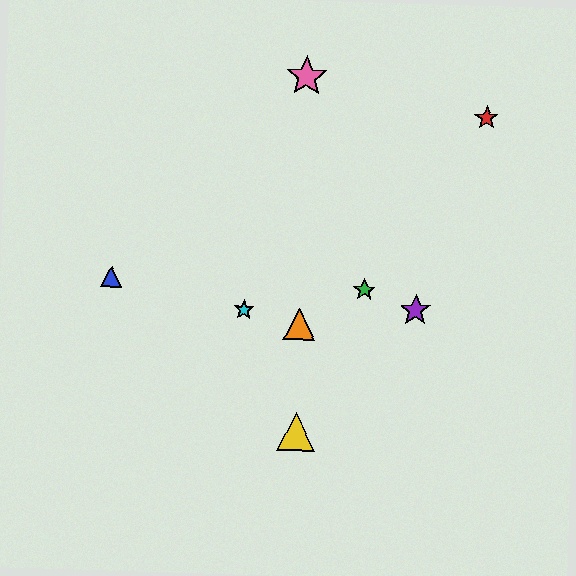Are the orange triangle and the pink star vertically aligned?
Yes, both are at x≈299.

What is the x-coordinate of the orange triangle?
The orange triangle is at x≈299.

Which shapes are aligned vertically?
The yellow triangle, the orange triangle, the pink star are aligned vertically.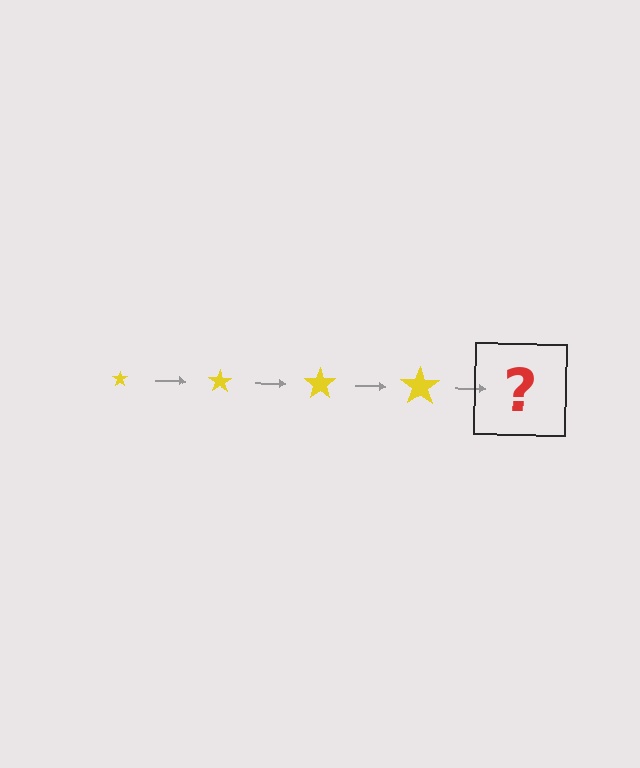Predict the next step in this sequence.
The next step is a yellow star, larger than the previous one.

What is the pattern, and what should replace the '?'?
The pattern is that the star gets progressively larger each step. The '?' should be a yellow star, larger than the previous one.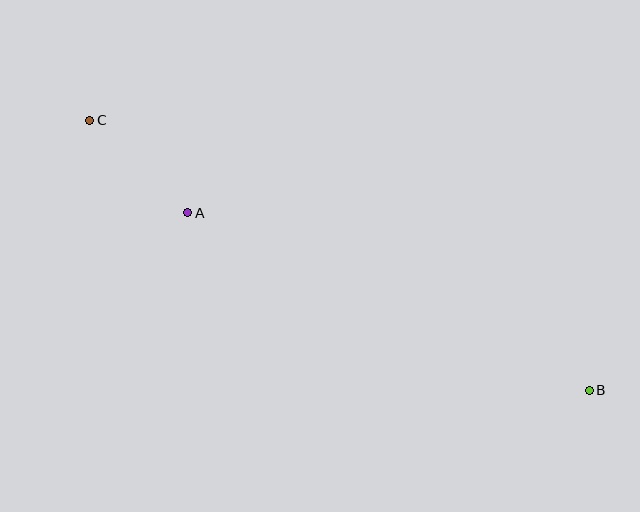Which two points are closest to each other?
Points A and C are closest to each other.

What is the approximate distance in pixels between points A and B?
The distance between A and B is approximately 439 pixels.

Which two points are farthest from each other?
Points B and C are farthest from each other.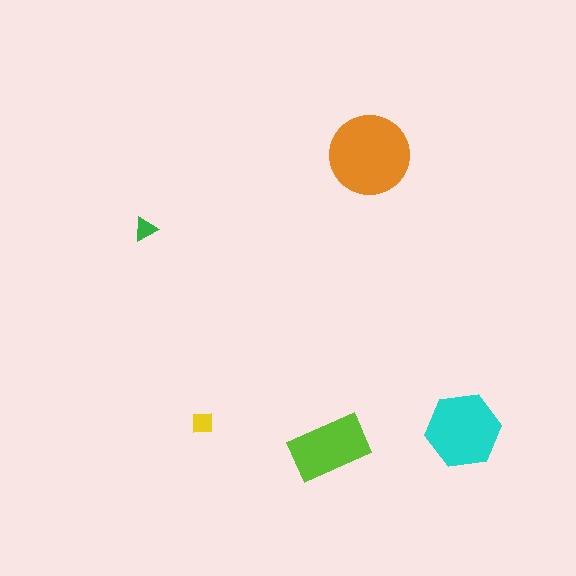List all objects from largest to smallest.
The orange circle, the cyan hexagon, the lime rectangle, the yellow square, the green triangle.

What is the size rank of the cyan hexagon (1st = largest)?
2nd.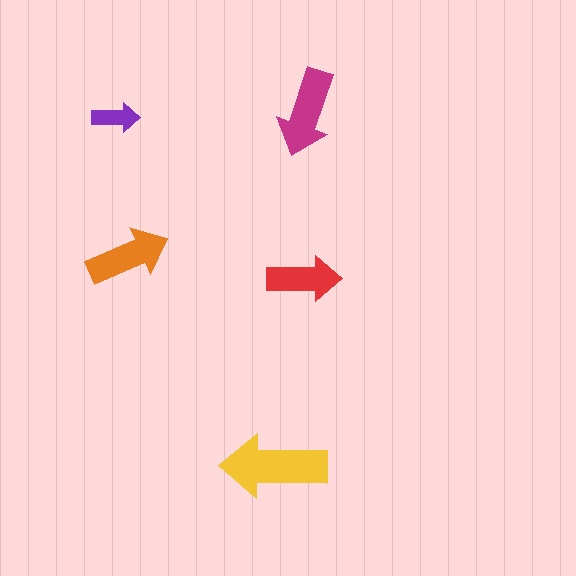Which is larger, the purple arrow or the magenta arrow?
The magenta one.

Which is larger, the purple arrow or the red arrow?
The red one.